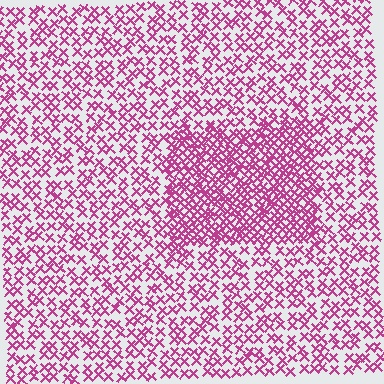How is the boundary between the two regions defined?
The boundary is defined by a change in element density (approximately 2.0x ratio). All elements are the same color, size, and shape.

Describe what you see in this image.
The image contains small magenta elements arranged at two different densities. A rectangle-shaped region is visible where the elements are more densely packed than the surrounding area.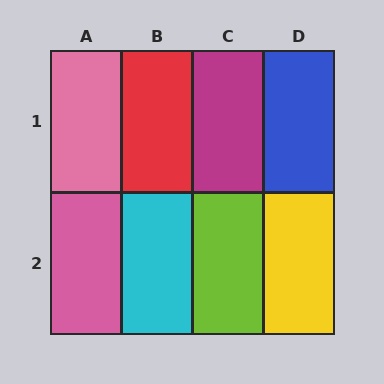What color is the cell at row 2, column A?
Pink.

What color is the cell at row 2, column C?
Lime.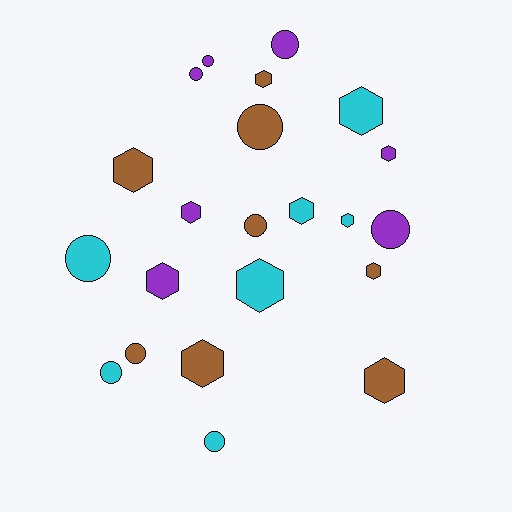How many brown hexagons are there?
There are 5 brown hexagons.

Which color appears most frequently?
Brown, with 8 objects.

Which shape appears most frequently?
Hexagon, with 12 objects.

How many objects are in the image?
There are 22 objects.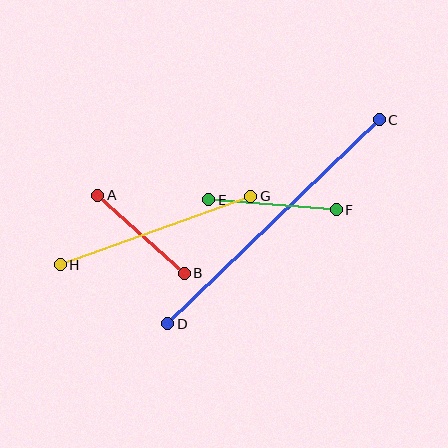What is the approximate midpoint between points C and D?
The midpoint is at approximately (274, 222) pixels.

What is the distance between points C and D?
The distance is approximately 294 pixels.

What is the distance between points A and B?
The distance is approximately 116 pixels.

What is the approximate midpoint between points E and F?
The midpoint is at approximately (272, 205) pixels.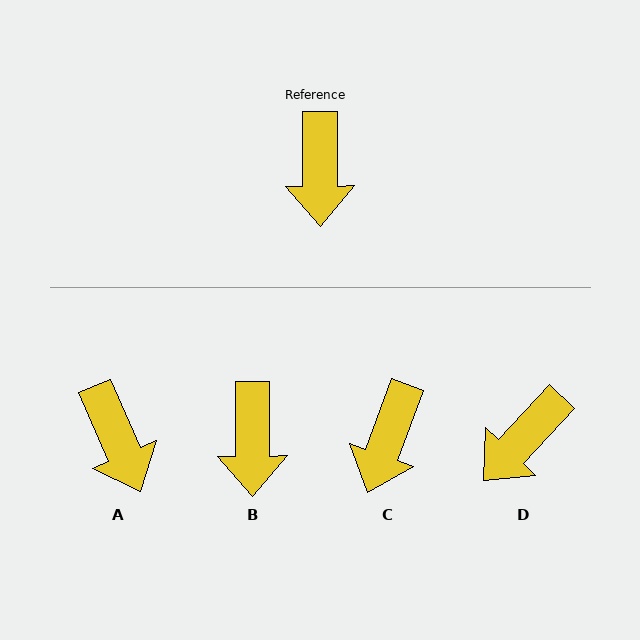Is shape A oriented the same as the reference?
No, it is off by about 23 degrees.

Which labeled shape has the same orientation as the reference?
B.